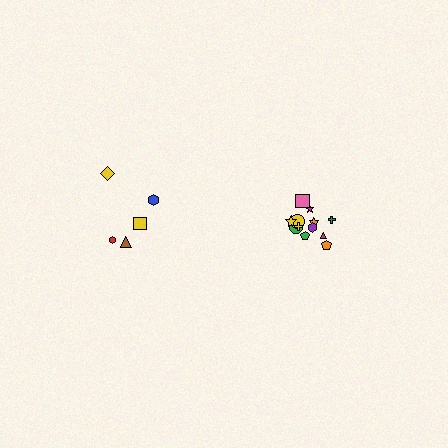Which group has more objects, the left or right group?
The right group.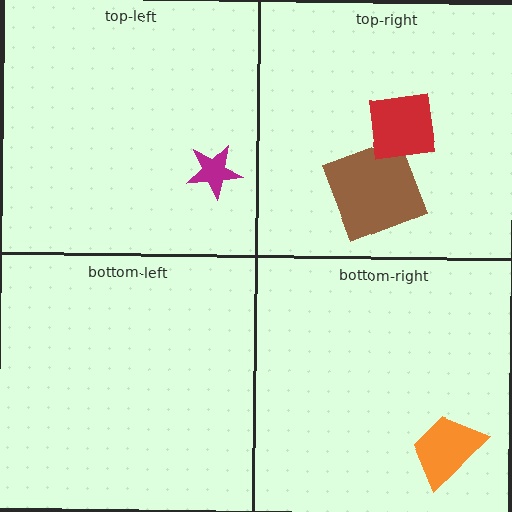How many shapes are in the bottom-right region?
1.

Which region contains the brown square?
The top-right region.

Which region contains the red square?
The top-right region.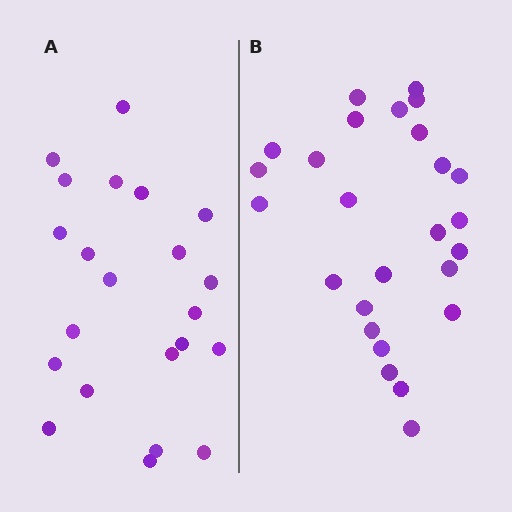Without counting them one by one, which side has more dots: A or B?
Region B (the right region) has more dots.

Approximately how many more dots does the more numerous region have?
Region B has about 4 more dots than region A.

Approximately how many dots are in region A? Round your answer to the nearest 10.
About 20 dots. (The exact count is 22, which rounds to 20.)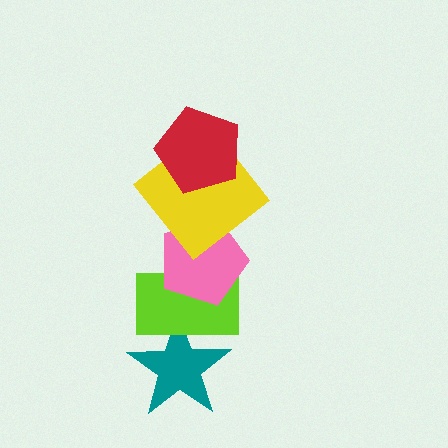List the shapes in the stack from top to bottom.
From top to bottom: the red pentagon, the yellow diamond, the pink pentagon, the lime rectangle, the teal star.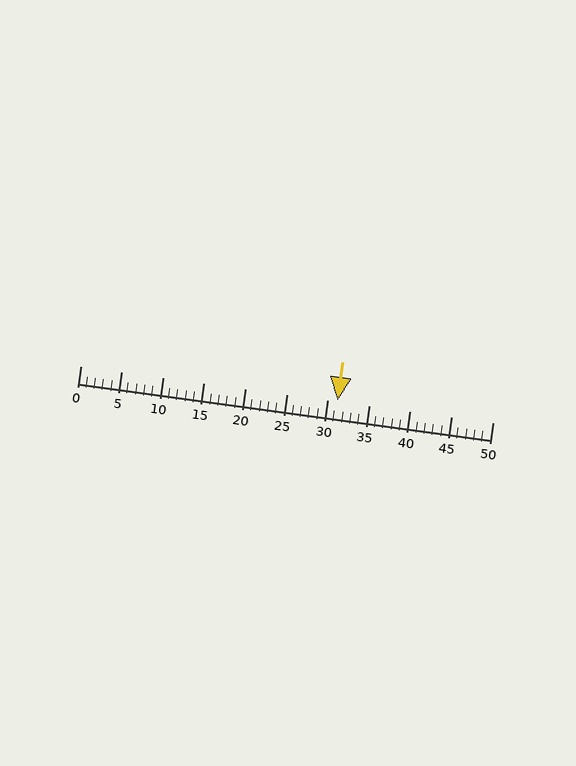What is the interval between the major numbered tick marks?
The major tick marks are spaced 5 units apart.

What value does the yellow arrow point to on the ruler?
The yellow arrow points to approximately 31.